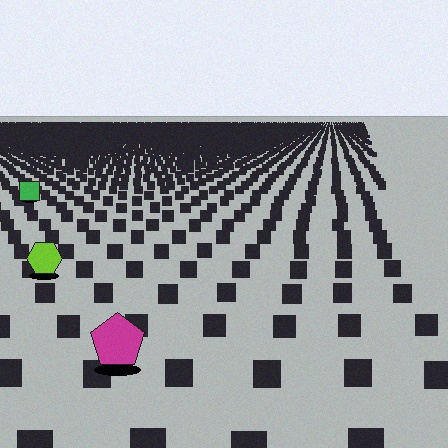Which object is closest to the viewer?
The magenta pentagon is closest. The texture marks near it are larger and more spread out.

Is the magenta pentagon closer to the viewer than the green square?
Yes. The magenta pentagon is closer — you can tell from the texture gradient: the ground texture is coarser near it.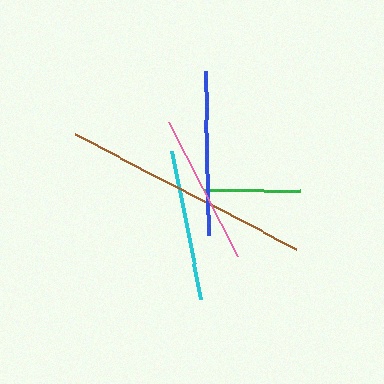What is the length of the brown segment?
The brown segment is approximately 248 pixels long.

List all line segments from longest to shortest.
From longest to shortest: brown, blue, cyan, pink, green.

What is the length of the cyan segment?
The cyan segment is approximately 152 pixels long.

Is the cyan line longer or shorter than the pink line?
The cyan line is longer than the pink line.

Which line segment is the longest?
The brown line is the longest at approximately 248 pixels.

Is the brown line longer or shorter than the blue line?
The brown line is longer than the blue line.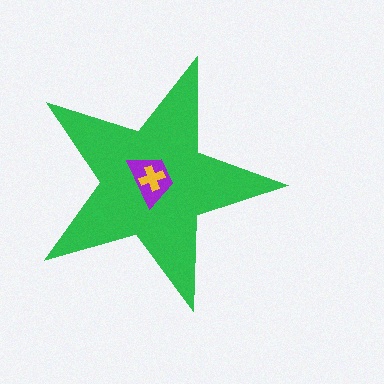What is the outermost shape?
The green star.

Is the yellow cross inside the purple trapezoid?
Yes.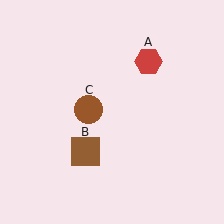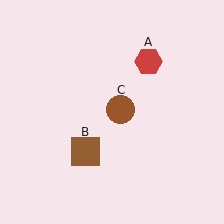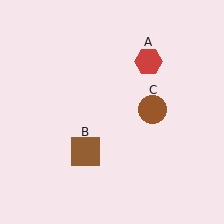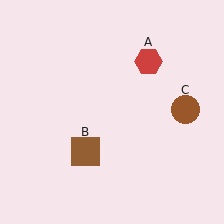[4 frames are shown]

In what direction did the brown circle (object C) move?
The brown circle (object C) moved right.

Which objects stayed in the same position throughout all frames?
Red hexagon (object A) and brown square (object B) remained stationary.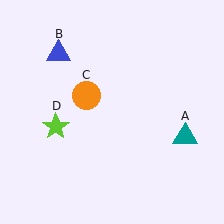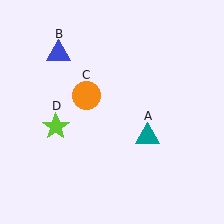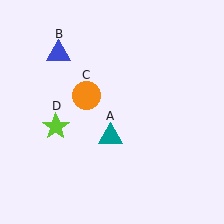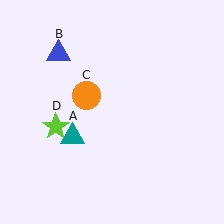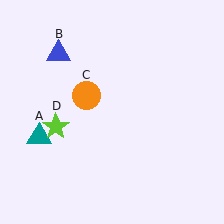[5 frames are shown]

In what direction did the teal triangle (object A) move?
The teal triangle (object A) moved left.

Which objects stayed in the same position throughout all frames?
Blue triangle (object B) and orange circle (object C) and lime star (object D) remained stationary.